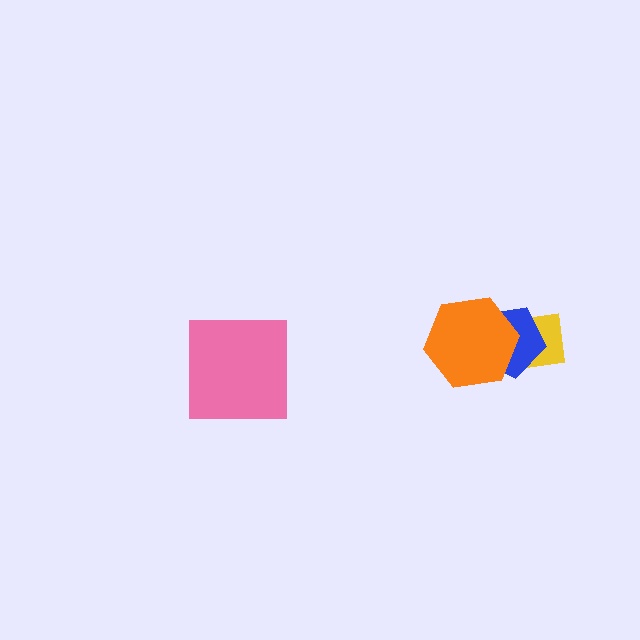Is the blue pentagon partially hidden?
Yes, it is partially covered by another shape.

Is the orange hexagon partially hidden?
No, no other shape covers it.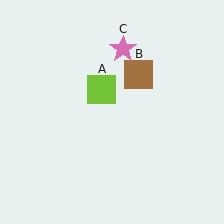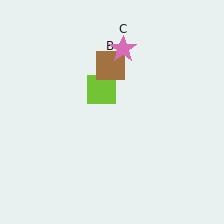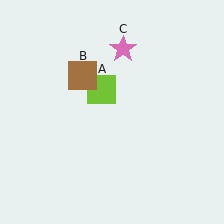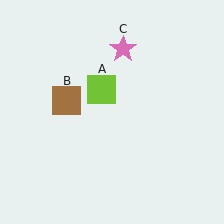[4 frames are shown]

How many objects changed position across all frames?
1 object changed position: brown square (object B).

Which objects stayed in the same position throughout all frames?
Lime square (object A) and pink star (object C) remained stationary.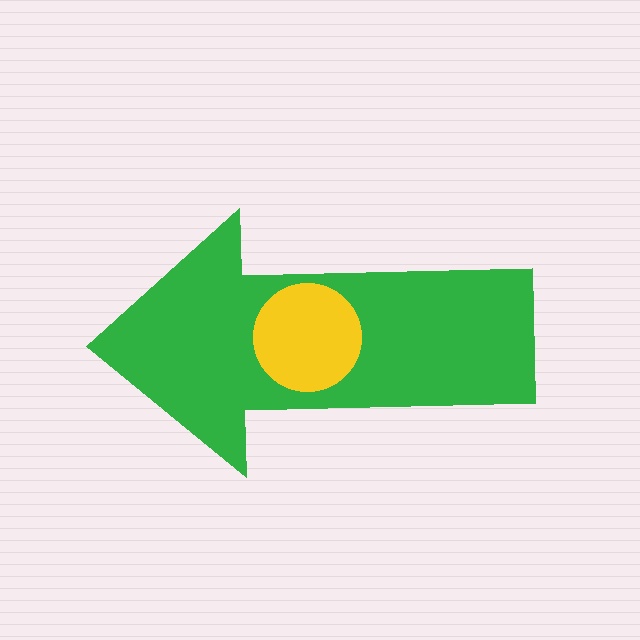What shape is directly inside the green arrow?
The yellow circle.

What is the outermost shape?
The green arrow.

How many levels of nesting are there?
2.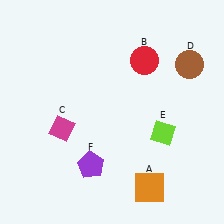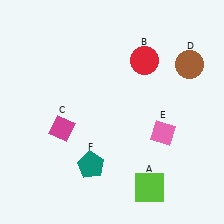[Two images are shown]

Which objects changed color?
A changed from orange to lime. E changed from lime to pink. F changed from purple to teal.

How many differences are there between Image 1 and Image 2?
There are 3 differences between the two images.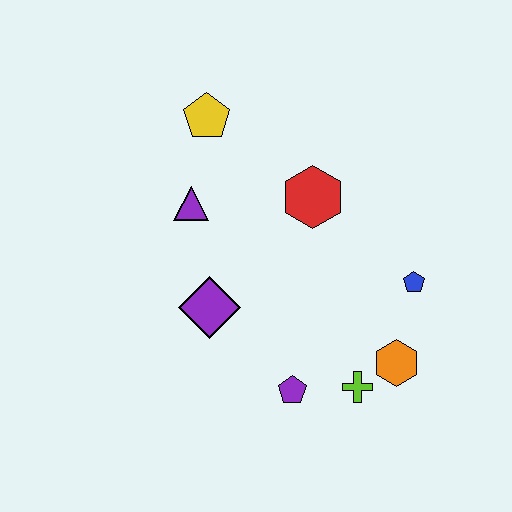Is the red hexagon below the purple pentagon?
No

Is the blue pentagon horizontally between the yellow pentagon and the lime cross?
No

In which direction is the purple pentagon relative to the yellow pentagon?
The purple pentagon is below the yellow pentagon.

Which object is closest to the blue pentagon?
The orange hexagon is closest to the blue pentagon.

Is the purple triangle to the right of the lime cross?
No